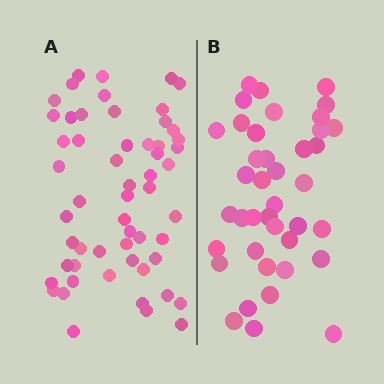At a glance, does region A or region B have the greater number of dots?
Region A (the left region) has more dots.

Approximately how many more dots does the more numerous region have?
Region A has approximately 15 more dots than region B.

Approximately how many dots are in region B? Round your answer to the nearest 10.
About 40 dots.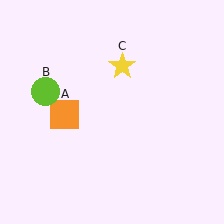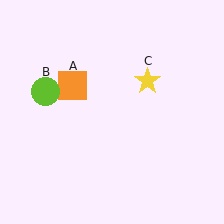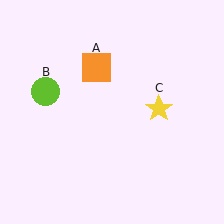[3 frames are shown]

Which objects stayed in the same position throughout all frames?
Lime circle (object B) remained stationary.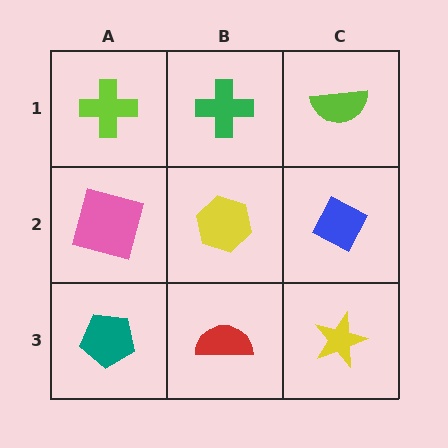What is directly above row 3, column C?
A blue diamond.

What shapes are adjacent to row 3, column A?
A pink square (row 2, column A), a red semicircle (row 3, column B).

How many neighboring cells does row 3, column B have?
3.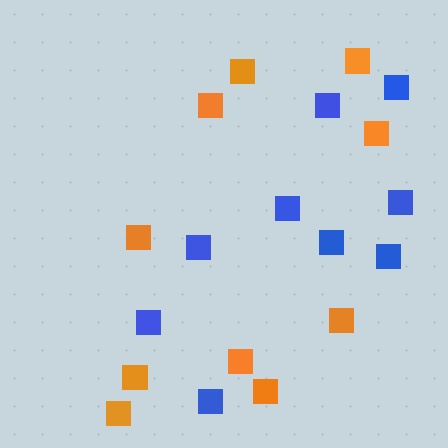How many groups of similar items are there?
There are 2 groups: one group of blue squares (9) and one group of orange squares (10).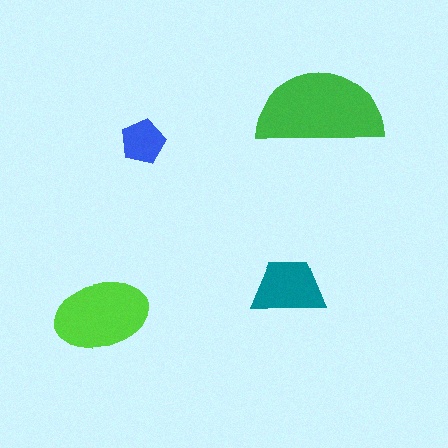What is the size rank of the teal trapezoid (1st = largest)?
3rd.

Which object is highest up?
The green semicircle is topmost.